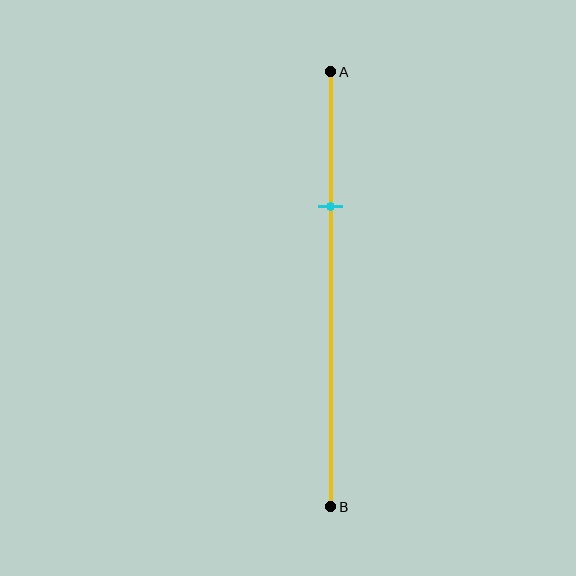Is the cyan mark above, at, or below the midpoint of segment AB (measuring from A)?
The cyan mark is above the midpoint of segment AB.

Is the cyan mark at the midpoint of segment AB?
No, the mark is at about 30% from A, not at the 50% midpoint.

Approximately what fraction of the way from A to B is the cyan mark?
The cyan mark is approximately 30% of the way from A to B.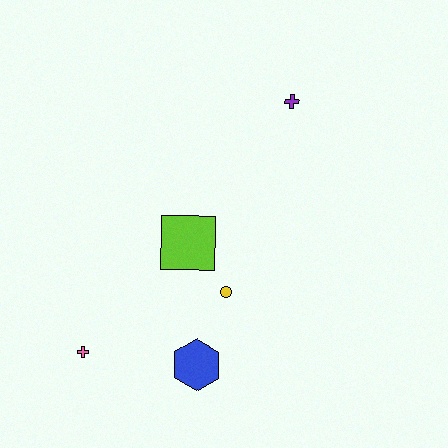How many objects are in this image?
There are 5 objects.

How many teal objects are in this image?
There are no teal objects.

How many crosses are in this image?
There are 2 crosses.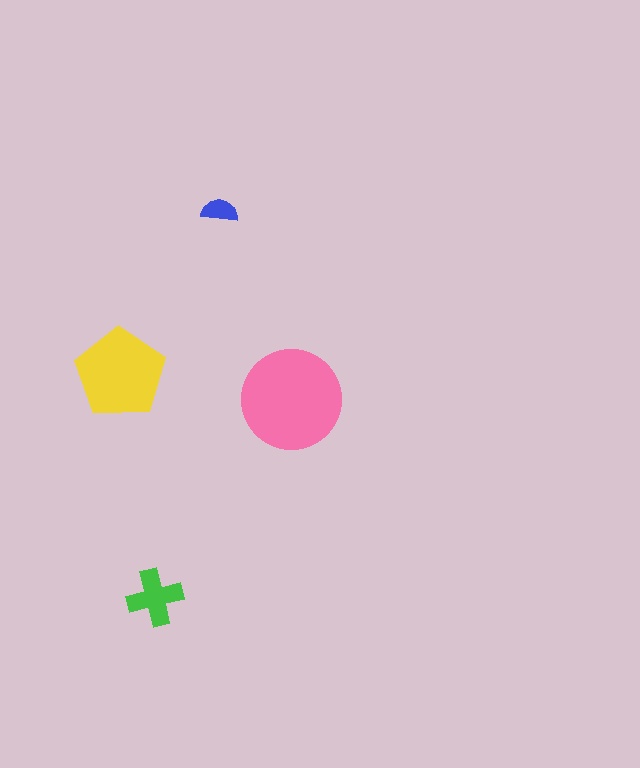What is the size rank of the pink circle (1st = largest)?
1st.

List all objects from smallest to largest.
The blue semicircle, the green cross, the yellow pentagon, the pink circle.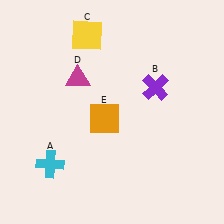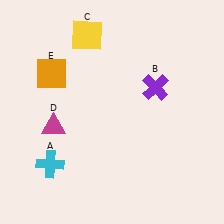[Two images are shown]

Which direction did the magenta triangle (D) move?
The magenta triangle (D) moved down.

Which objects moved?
The objects that moved are: the magenta triangle (D), the orange square (E).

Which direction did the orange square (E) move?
The orange square (E) moved left.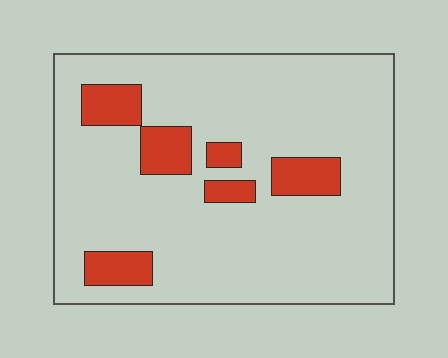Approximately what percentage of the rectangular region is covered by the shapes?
Approximately 15%.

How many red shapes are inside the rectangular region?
6.